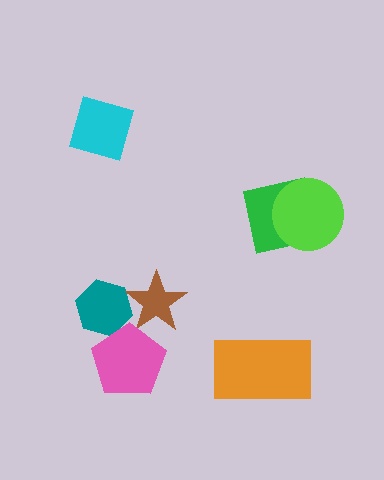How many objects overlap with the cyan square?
0 objects overlap with the cyan square.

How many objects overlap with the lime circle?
1 object overlaps with the lime circle.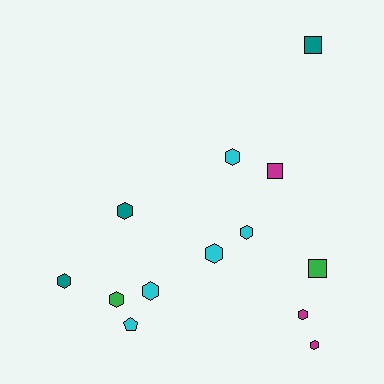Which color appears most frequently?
Cyan, with 5 objects.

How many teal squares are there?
There is 1 teal square.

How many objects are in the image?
There are 13 objects.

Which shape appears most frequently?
Hexagon, with 9 objects.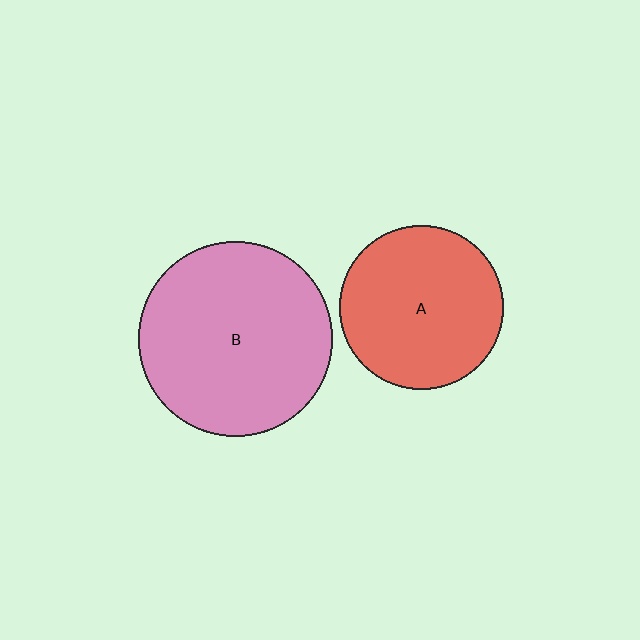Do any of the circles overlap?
No, none of the circles overlap.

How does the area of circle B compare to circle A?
Approximately 1.4 times.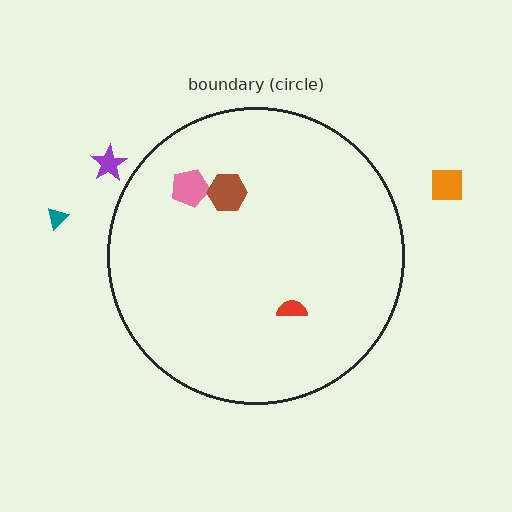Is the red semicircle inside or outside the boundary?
Inside.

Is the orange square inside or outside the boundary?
Outside.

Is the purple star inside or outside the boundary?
Outside.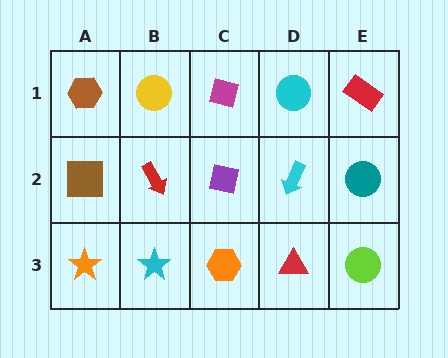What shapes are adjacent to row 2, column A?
A brown hexagon (row 1, column A), an orange star (row 3, column A), a red arrow (row 2, column B).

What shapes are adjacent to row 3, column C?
A purple square (row 2, column C), a cyan star (row 3, column B), a red triangle (row 3, column D).